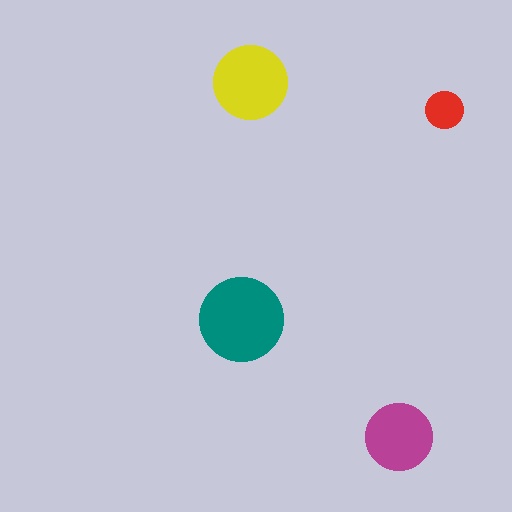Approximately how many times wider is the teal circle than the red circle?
About 2 times wider.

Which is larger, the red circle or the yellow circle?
The yellow one.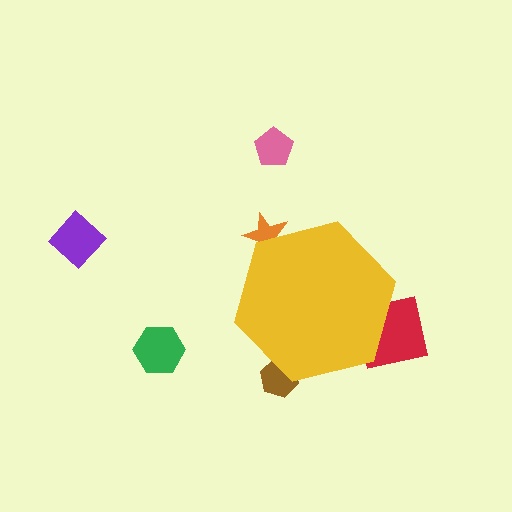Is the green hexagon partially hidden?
No, the green hexagon is fully visible.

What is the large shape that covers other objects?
A yellow hexagon.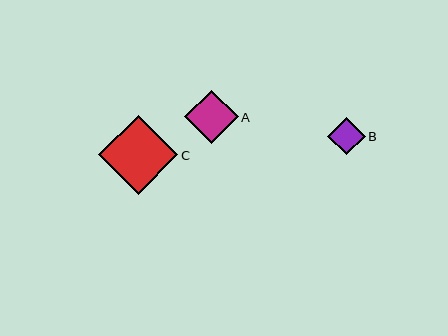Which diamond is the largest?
Diamond C is the largest with a size of approximately 79 pixels.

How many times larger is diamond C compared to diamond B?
Diamond C is approximately 2.1 times the size of diamond B.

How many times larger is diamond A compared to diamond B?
Diamond A is approximately 1.4 times the size of diamond B.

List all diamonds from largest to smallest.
From largest to smallest: C, A, B.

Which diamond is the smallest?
Diamond B is the smallest with a size of approximately 37 pixels.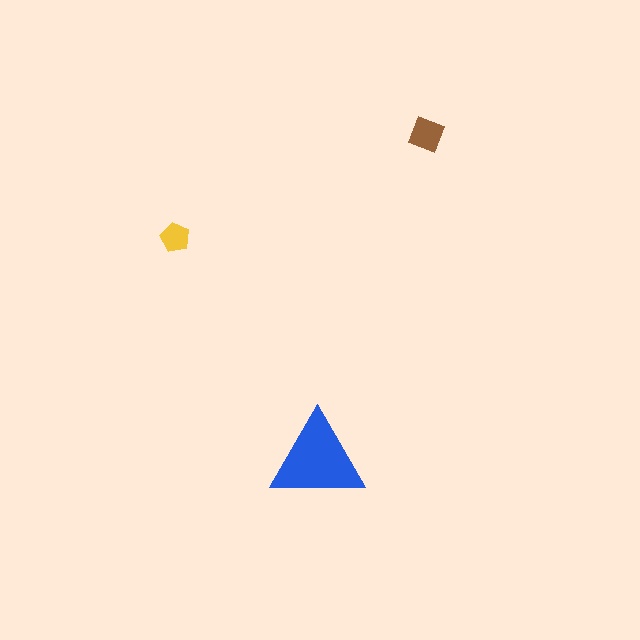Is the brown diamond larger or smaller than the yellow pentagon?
Larger.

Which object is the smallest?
The yellow pentagon.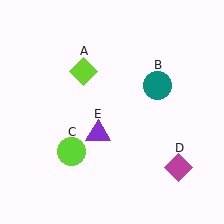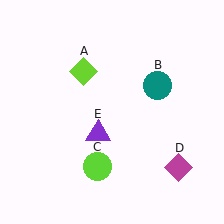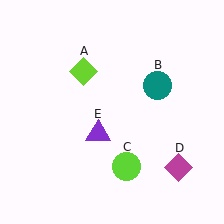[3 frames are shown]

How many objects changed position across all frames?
1 object changed position: lime circle (object C).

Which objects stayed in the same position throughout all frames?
Lime diamond (object A) and teal circle (object B) and magenta diamond (object D) and purple triangle (object E) remained stationary.